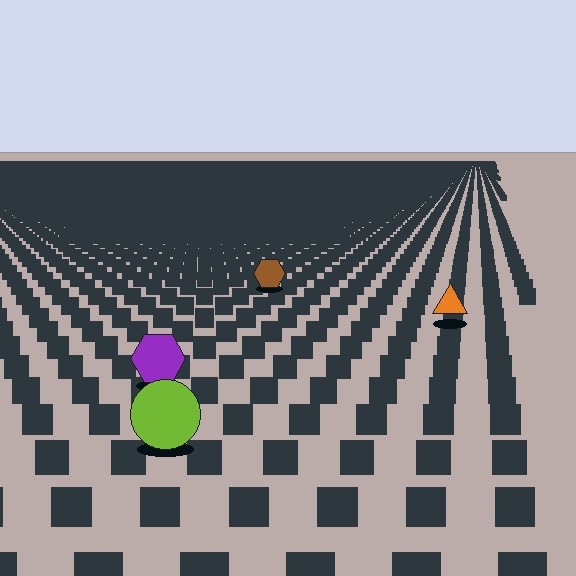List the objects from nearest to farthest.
From nearest to farthest: the lime circle, the purple hexagon, the orange triangle, the brown hexagon.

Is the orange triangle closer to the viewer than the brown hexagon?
Yes. The orange triangle is closer — you can tell from the texture gradient: the ground texture is coarser near it.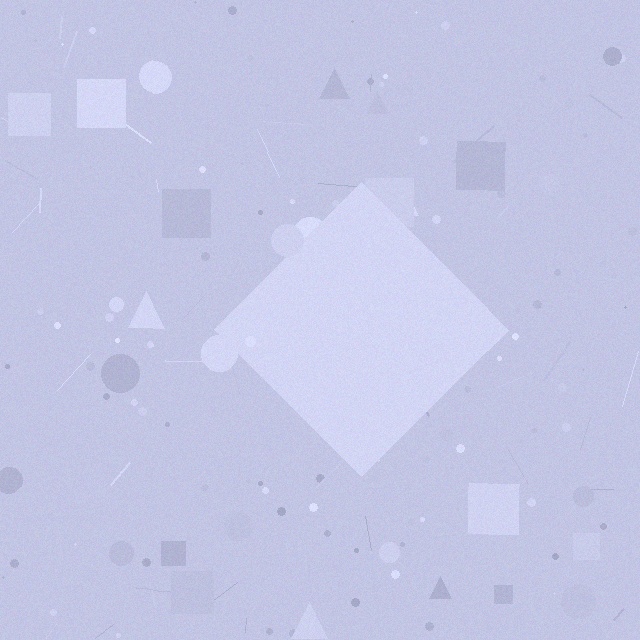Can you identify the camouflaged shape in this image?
The camouflaged shape is a diamond.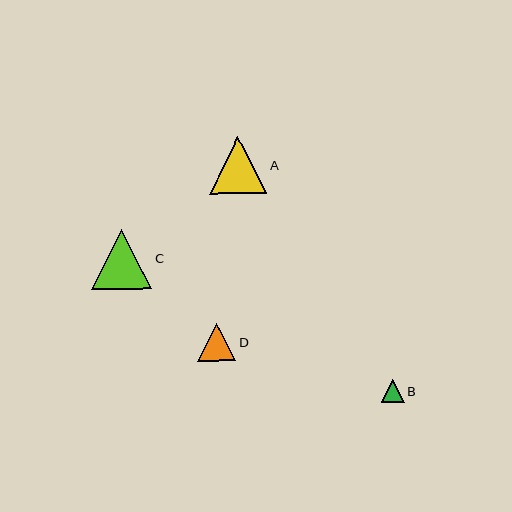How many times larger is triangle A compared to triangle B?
Triangle A is approximately 2.5 times the size of triangle B.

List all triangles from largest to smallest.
From largest to smallest: C, A, D, B.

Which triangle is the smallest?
Triangle B is the smallest with a size of approximately 23 pixels.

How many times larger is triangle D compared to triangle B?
Triangle D is approximately 1.7 times the size of triangle B.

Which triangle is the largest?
Triangle C is the largest with a size of approximately 60 pixels.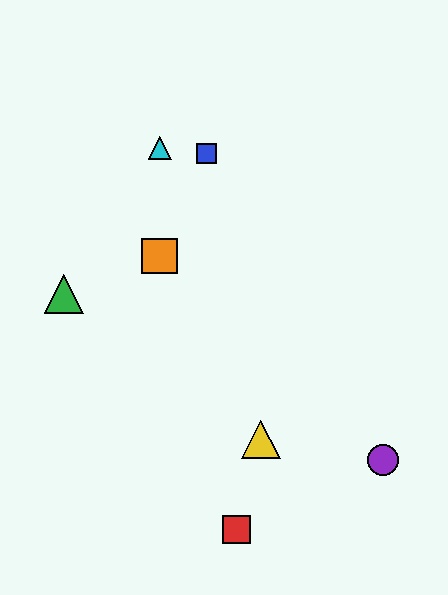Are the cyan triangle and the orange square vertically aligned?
Yes, both are at x≈160.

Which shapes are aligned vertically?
The orange square, the cyan triangle are aligned vertically.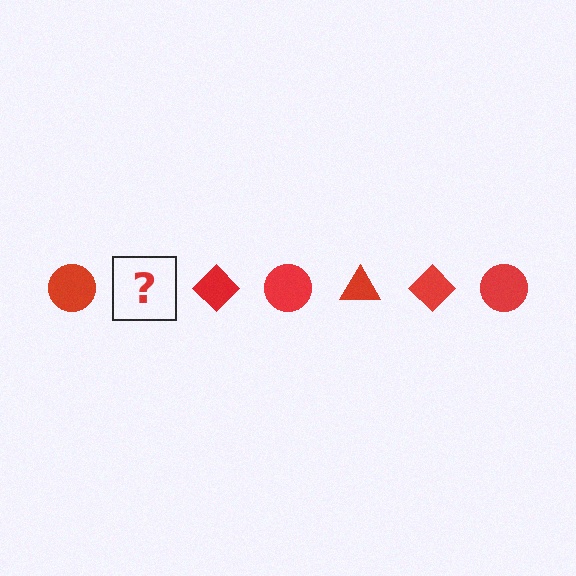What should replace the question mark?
The question mark should be replaced with a red triangle.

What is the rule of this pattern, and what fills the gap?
The rule is that the pattern cycles through circle, triangle, diamond shapes in red. The gap should be filled with a red triangle.